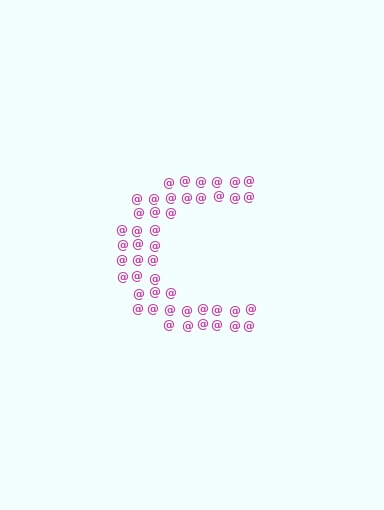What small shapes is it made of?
It is made of small at signs.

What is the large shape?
The large shape is the letter C.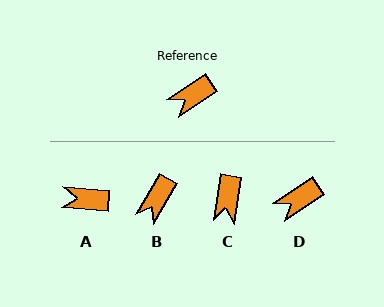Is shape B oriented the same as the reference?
No, it is off by about 26 degrees.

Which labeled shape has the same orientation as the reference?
D.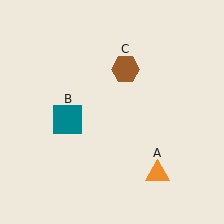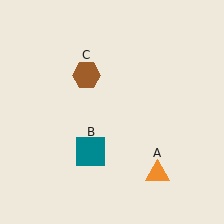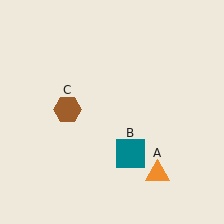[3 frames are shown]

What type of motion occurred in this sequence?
The teal square (object B), brown hexagon (object C) rotated counterclockwise around the center of the scene.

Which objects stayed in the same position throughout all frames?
Orange triangle (object A) remained stationary.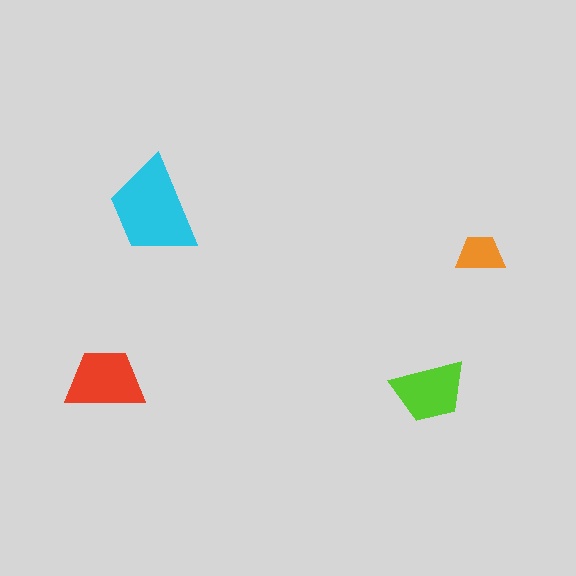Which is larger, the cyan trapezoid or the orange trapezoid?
The cyan one.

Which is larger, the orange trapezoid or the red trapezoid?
The red one.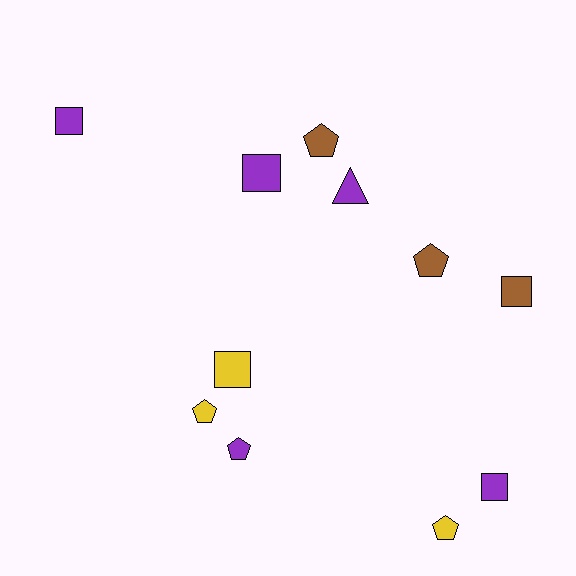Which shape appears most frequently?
Pentagon, with 5 objects.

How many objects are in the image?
There are 11 objects.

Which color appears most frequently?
Purple, with 5 objects.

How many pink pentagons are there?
There are no pink pentagons.